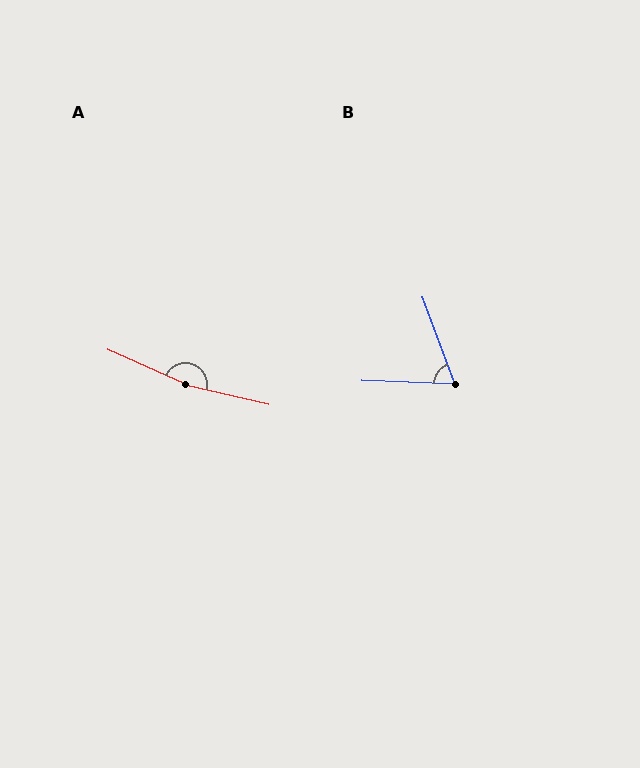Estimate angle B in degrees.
Approximately 67 degrees.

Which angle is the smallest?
B, at approximately 67 degrees.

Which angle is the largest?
A, at approximately 169 degrees.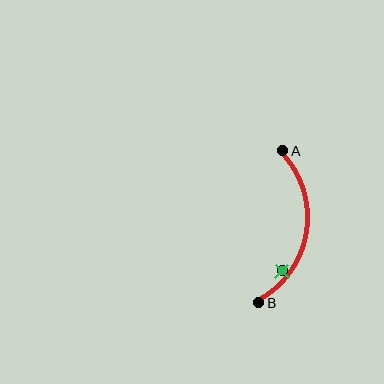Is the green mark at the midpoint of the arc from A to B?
No — the green mark does not lie on the arc at all. It sits slightly inside the curve.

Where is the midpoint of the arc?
The arc midpoint is the point on the curve farthest from the straight line joining A and B. It sits to the right of that line.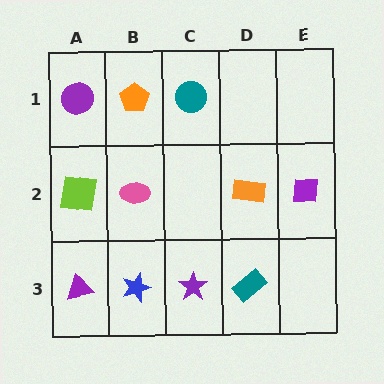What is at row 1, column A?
A purple circle.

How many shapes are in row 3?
4 shapes.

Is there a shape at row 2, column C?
No, that cell is empty.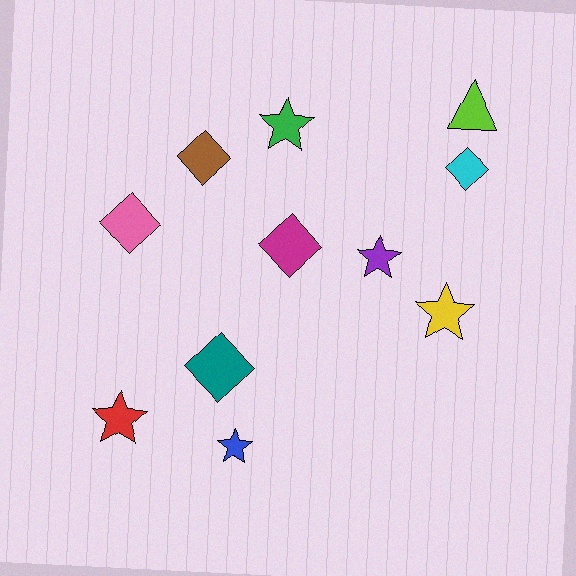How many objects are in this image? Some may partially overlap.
There are 11 objects.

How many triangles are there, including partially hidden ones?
There is 1 triangle.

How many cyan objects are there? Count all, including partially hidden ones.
There is 1 cyan object.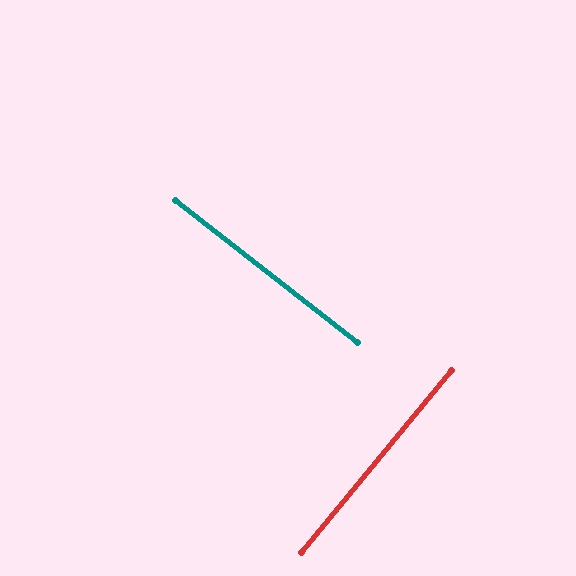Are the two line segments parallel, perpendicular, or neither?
Perpendicular — they meet at approximately 89°.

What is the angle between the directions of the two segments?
Approximately 89 degrees.